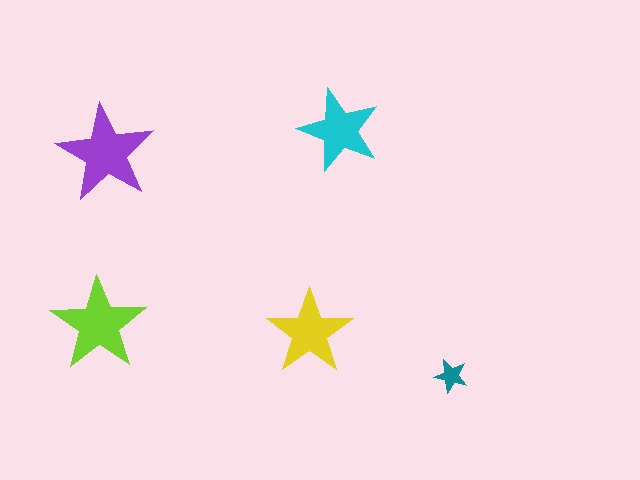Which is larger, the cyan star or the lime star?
The lime one.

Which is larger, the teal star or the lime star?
The lime one.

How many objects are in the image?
There are 5 objects in the image.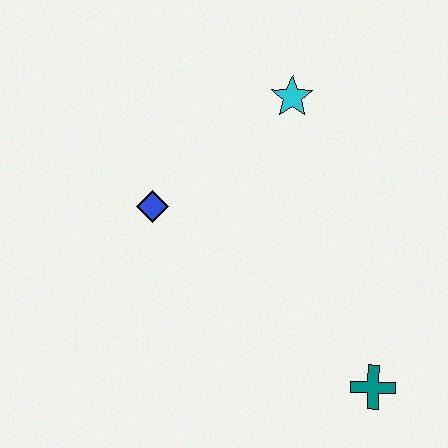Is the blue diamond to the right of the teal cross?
No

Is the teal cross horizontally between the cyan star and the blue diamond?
No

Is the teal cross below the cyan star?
Yes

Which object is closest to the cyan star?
The blue diamond is closest to the cyan star.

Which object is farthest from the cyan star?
The teal cross is farthest from the cyan star.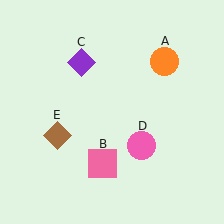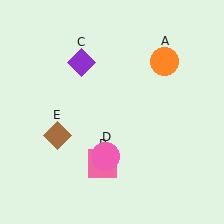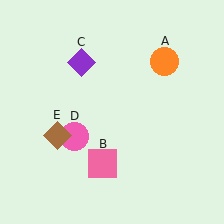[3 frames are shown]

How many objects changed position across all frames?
1 object changed position: pink circle (object D).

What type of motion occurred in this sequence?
The pink circle (object D) rotated clockwise around the center of the scene.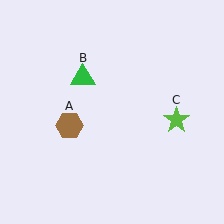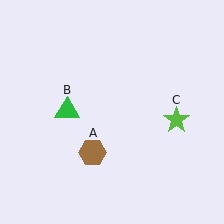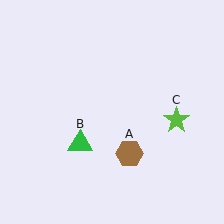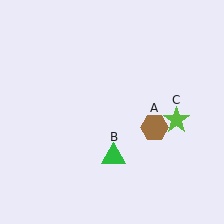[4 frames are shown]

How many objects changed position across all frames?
2 objects changed position: brown hexagon (object A), green triangle (object B).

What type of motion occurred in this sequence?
The brown hexagon (object A), green triangle (object B) rotated counterclockwise around the center of the scene.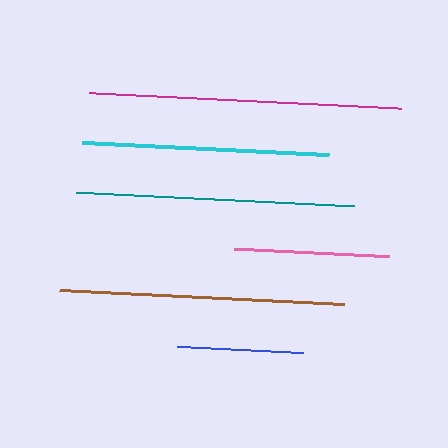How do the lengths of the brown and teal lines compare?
The brown and teal lines are approximately the same length.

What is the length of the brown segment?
The brown segment is approximately 285 pixels long.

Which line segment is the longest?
The magenta line is the longest at approximately 312 pixels.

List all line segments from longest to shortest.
From longest to shortest: magenta, brown, teal, cyan, pink, blue.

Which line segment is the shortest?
The blue line is the shortest at approximately 126 pixels.